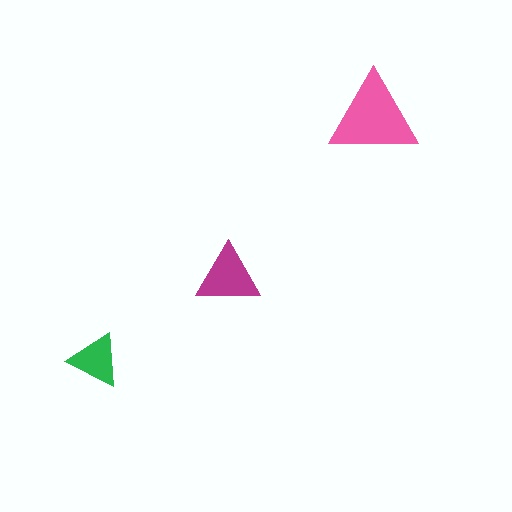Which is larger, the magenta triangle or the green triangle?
The magenta one.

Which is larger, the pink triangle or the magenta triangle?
The pink one.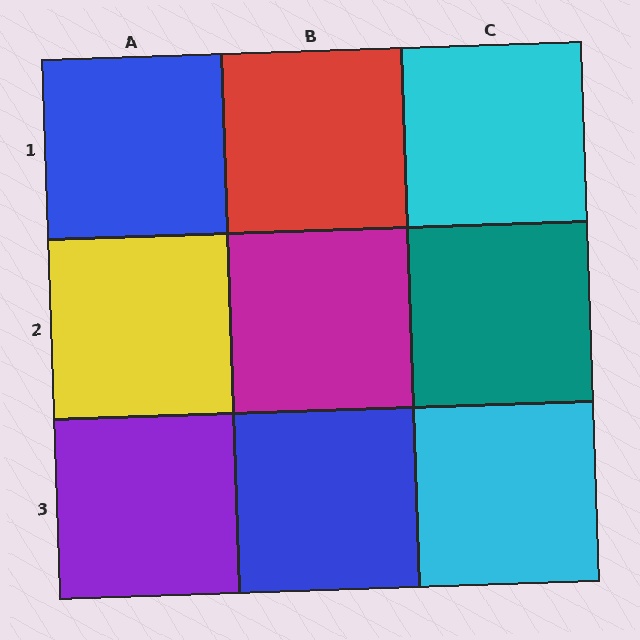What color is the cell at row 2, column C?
Teal.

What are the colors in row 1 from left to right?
Blue, red, cyan.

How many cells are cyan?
2 cells are cyan.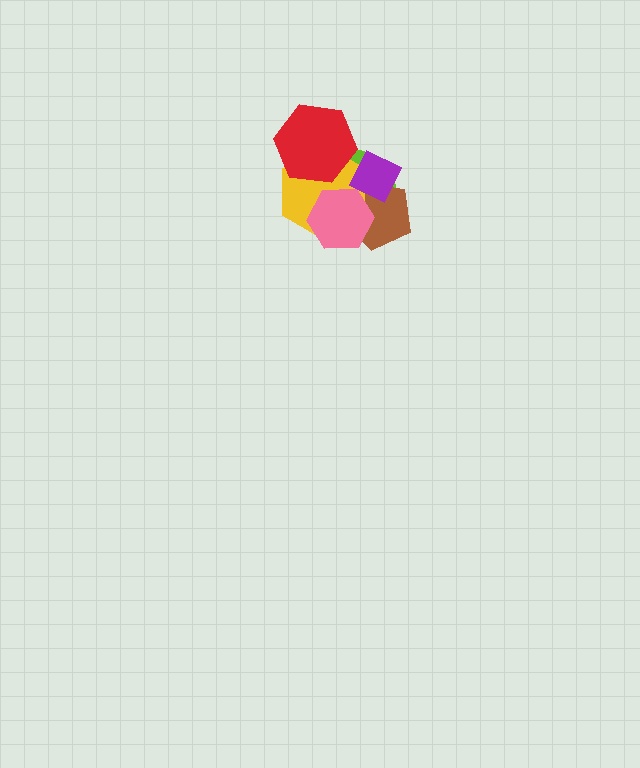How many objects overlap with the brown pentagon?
4 objects overlap with the brown pentagon.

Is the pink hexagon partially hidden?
Yes, it is partially covered by another shape.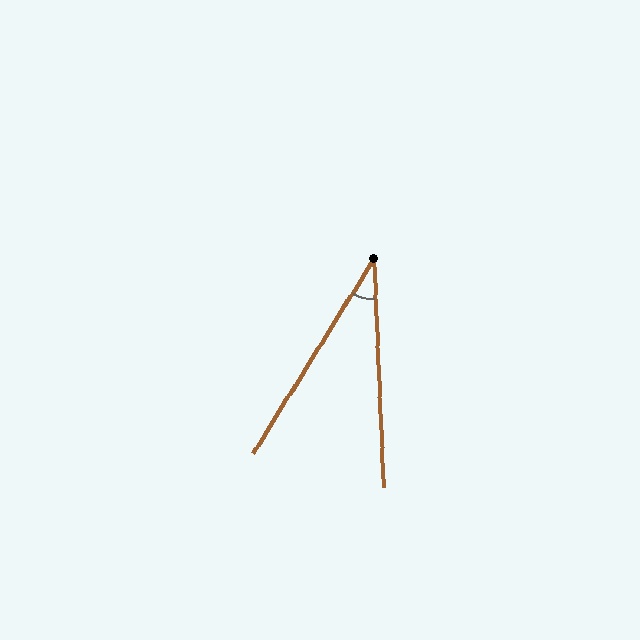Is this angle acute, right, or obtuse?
It is acute.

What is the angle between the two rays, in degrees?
Approximately 34 degrees.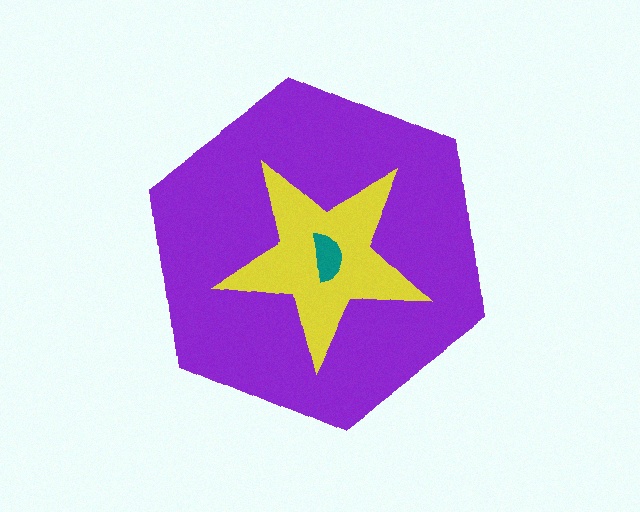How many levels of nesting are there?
3.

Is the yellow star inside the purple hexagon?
Yes.